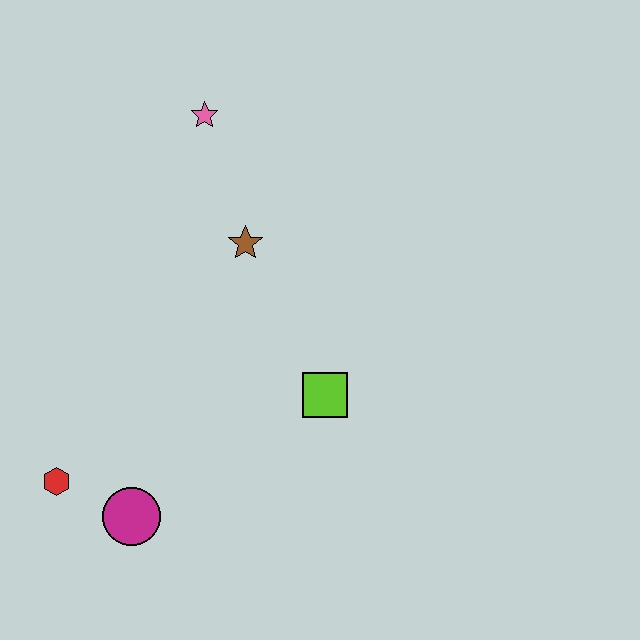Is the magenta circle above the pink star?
No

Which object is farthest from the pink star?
The magenta circle is farthest from the pink star.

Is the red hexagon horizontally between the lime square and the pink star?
No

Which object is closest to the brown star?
The pink star is closest to the brown star.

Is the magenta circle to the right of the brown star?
No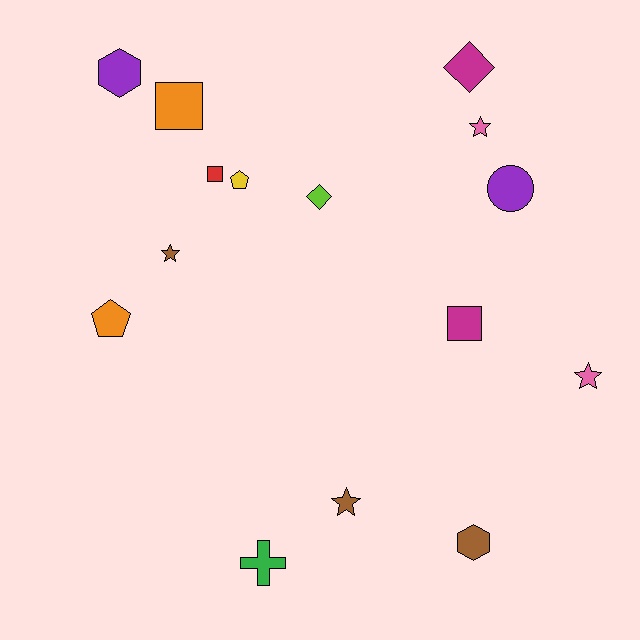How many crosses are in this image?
There is 1 cross.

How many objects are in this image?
There are 15 objects.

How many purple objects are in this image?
There are 2 purple objects.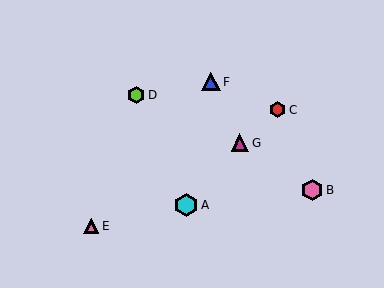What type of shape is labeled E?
Shape E is a pink triangle.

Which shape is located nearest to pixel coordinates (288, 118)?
The red hexagon (labeled C) at (278, 110) is nearest to that location.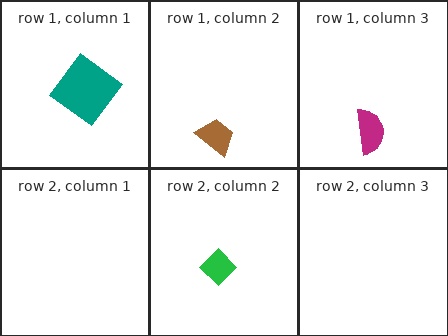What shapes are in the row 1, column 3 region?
The magenta semicircle.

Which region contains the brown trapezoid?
The row 1, column 2 region.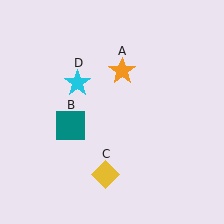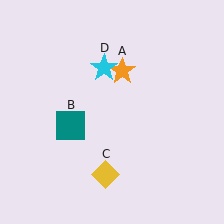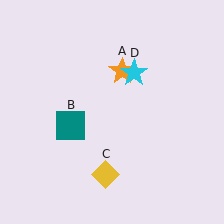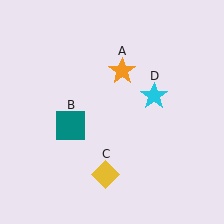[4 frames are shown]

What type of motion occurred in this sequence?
The cyan star (object D) rotated clockwise around the center of the scene.